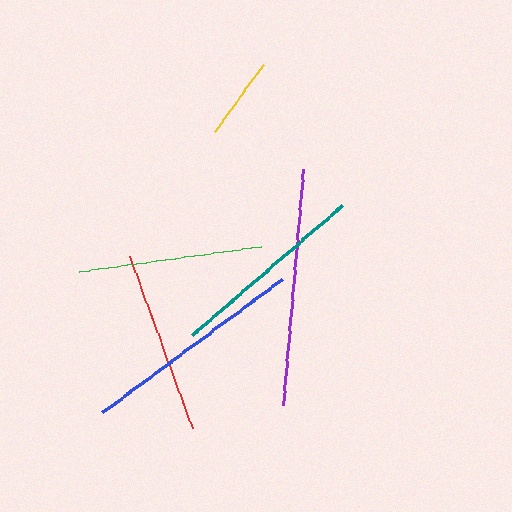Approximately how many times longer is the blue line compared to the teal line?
The blue line is approximately 1.1 times the length of the teal line.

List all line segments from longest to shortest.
From longest to shortest: purple, blue, teal, red, green, yellow.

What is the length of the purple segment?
The purple segment is approximately 237 pixels long.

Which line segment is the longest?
The purple line is the longest at approximately 237 pixels.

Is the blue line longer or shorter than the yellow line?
The blue line is longer than the yellow line.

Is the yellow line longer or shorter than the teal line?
The teal line is longer than the yellow line.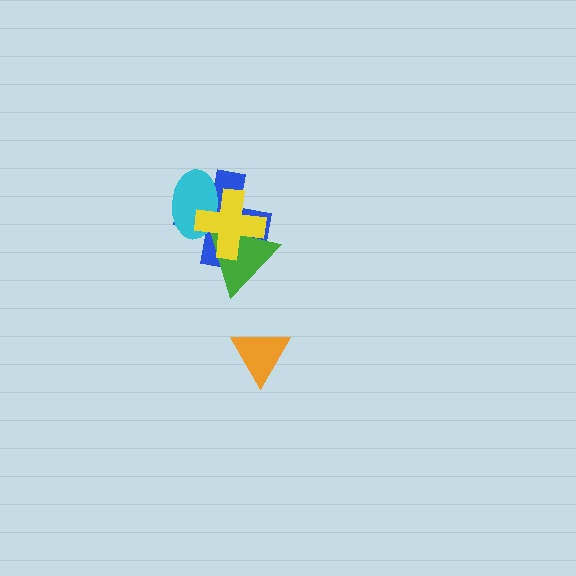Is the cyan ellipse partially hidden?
Yes, it is partially covered by another shape.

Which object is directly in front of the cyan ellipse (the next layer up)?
The green triangle is directly in front of the cyan ellipse.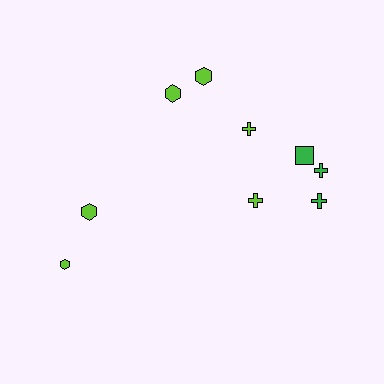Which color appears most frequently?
Lime, with 6 objects.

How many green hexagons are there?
There are no green hexagons.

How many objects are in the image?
There are 9 objects.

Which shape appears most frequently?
Hexagon, with 4 objects.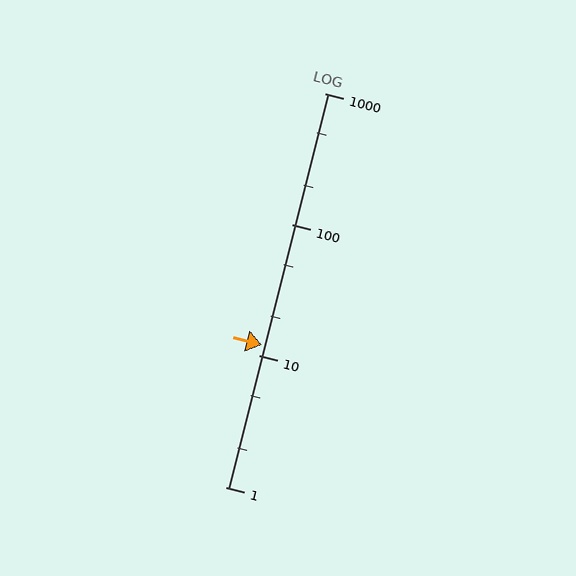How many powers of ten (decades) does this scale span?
The scale spans 3 decades, from 1 to 1000.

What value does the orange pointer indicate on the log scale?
The pointer indicates approximately 12.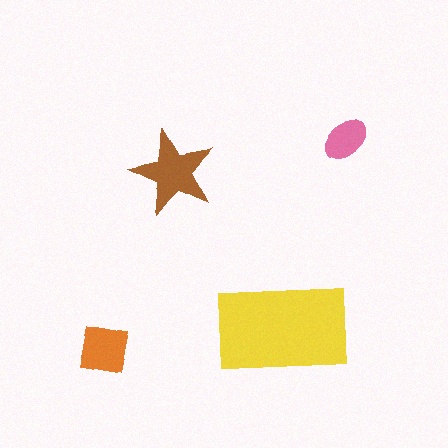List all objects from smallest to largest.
The pink ellipse, the orange square, the brown star, the yellow rectangle.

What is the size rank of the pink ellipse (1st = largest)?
4th.